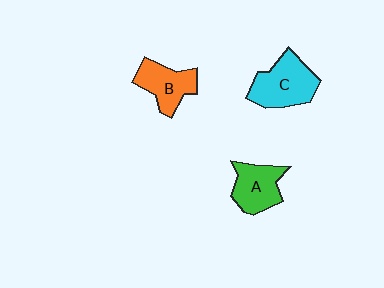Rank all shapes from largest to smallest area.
From largest to smallest: C (cyan), A (green), B (orange).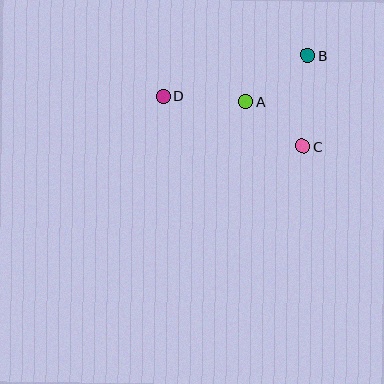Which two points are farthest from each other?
Points B and D are farthest from each other.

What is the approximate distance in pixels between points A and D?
The distance between A and D is approximately 83 pixels.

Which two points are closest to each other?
Points A and C are closest to each other.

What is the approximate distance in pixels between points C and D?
The distance between C and D is approximately 148 pixels.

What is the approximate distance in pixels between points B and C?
The distance between B and C is approximately 91 pixels.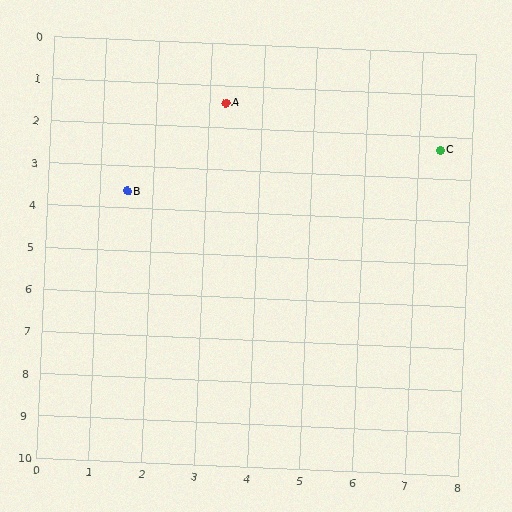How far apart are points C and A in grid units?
Points C and A are about 4.2 grid units apart.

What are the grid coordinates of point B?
Point B is at approximately (1.5, 3.6).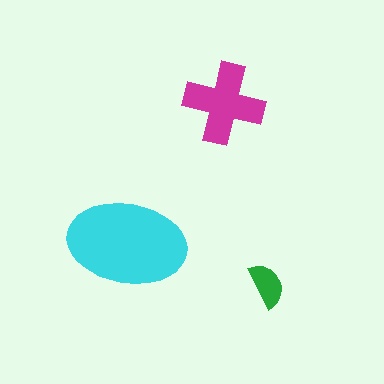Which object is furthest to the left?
The cyan ellipse is leftmost.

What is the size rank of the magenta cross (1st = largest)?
2nd.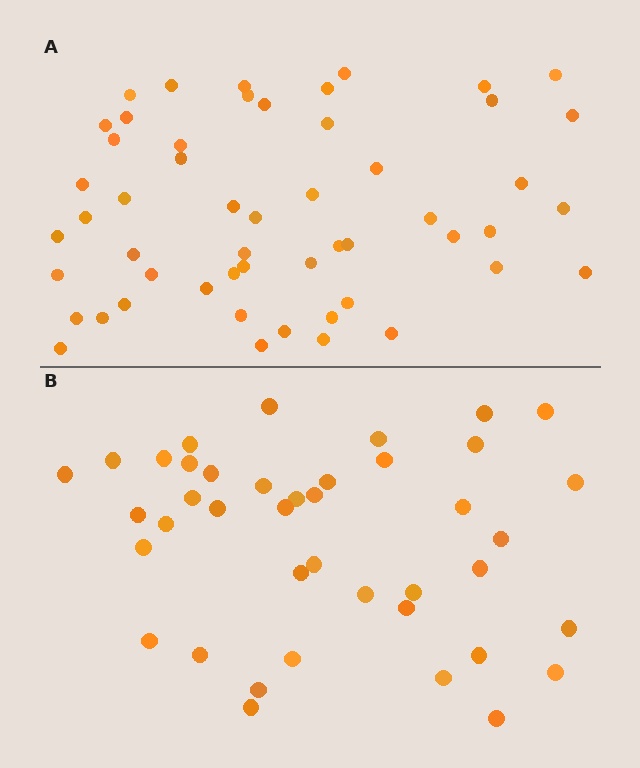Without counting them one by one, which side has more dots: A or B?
Region A (the top region) has more dots.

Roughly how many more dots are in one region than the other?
Region A has roughly 12 or so more dots than region B.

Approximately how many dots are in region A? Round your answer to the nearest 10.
About 50 dots. (The exact count is 53, which rounds to 50.)